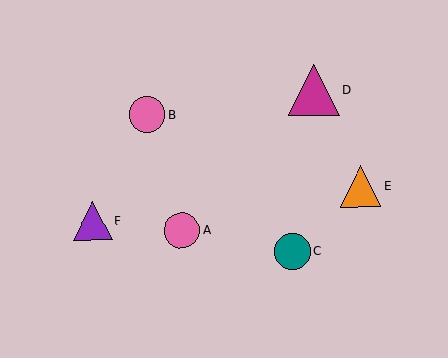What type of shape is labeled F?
Shape F is a purple triangle.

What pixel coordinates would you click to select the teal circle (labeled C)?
Click at (292, 252) to select the teal circle C.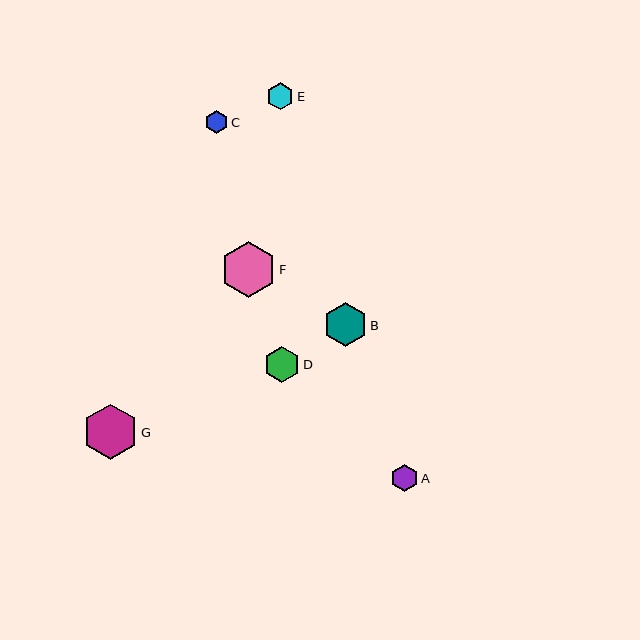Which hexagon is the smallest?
Hexagon C is the smallest with a size of approximately 23 pixels.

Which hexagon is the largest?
Hexagon F is the largest with a size of approximately 55 pixels.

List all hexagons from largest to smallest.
From largest to smallest: F, G, B, D, A, E, C.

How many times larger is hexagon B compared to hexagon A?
Hexagon B is approximately 1.6 times the size of hexagon A.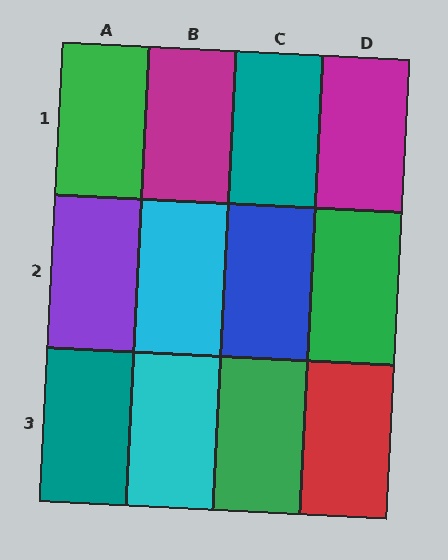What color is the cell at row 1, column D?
Magenta.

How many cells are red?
1 cell is red.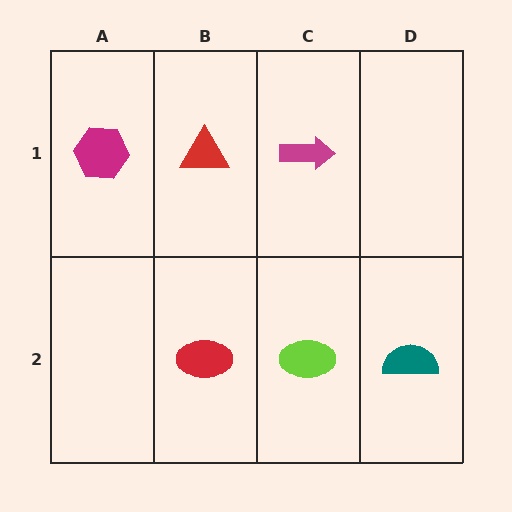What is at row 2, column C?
A lime ellipse.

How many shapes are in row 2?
3 shapes.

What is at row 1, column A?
A magenta hexagon.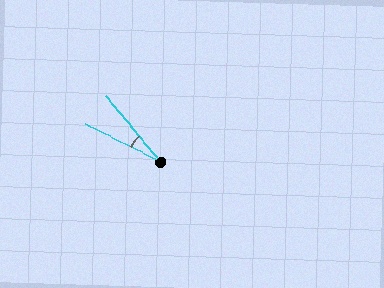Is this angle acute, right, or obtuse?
It is acute.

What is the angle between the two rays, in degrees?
Approximately 24 degrees.